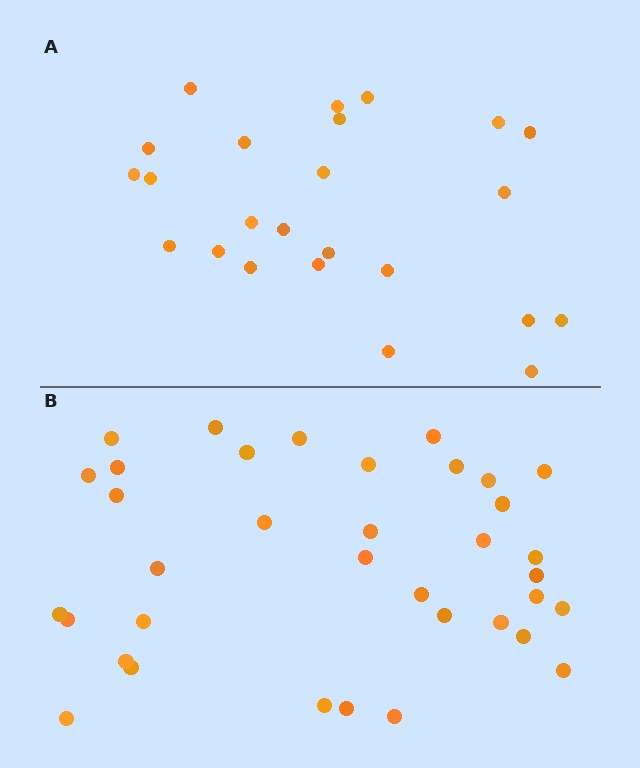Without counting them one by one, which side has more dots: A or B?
Region B (the bottom region) has more dots.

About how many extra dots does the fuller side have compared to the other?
Region B has roughly 12 or so more dots than region A.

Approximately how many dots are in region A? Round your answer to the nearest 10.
About 20 dots. (The exact count is 24, which rounds to 20.)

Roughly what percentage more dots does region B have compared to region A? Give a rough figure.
About 50% more.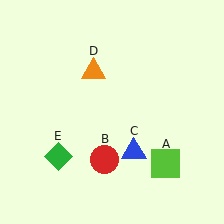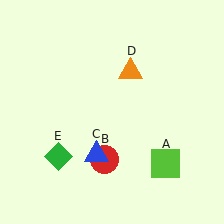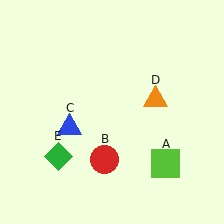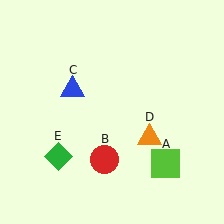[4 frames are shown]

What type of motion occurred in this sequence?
The blue triangle (object C), orange triangle (object D) rotated clockwise around the center of the scene.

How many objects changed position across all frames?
2 objects changed position: blue triangle (object C), orange triangle (object D).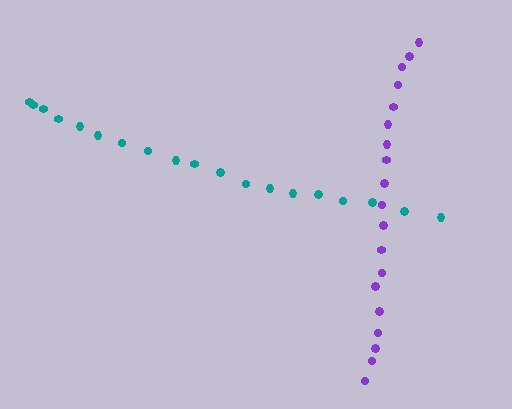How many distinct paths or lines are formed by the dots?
There are 2 distinct paths.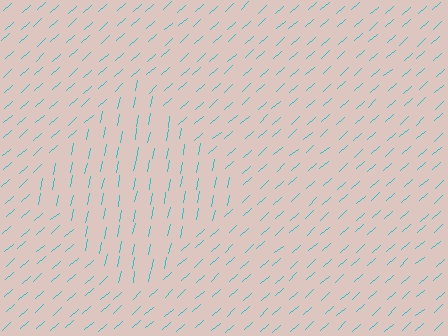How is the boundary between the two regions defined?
The boundary is defined purely by a change in line orientation (approximately 38 degrees difference). All lines are the same color and thickness.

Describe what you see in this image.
The image is filled with small cyan line segments. A diamond region in the image has lines oriented differently from the surrounding lines, creating a visible texture boundary.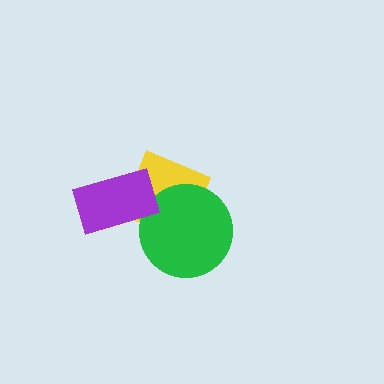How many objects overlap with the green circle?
1 object overlaps with the green circle.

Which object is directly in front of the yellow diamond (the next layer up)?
The green circle is directly in front of the yellow diamond.